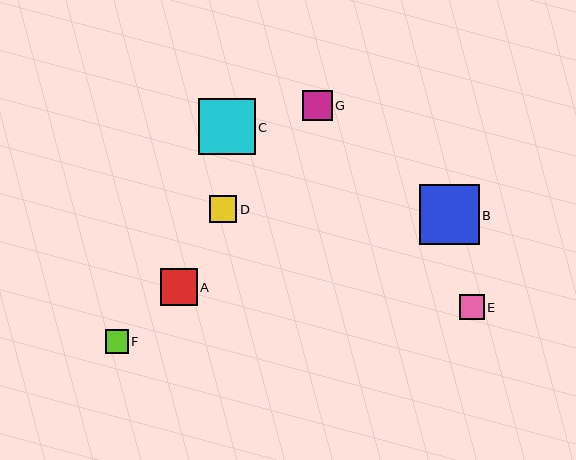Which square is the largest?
Square B is the largest with a size of approximately 60 pixels.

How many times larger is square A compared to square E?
Square A is approximately 1.5 times the size of square E.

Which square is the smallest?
Square F is the smallest with a size of approximately 23 pixels.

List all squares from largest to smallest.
From largest to smallest: B, C, A, G, D, E, F.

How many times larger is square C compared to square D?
Square C is approximately 2.1 times the size of square D.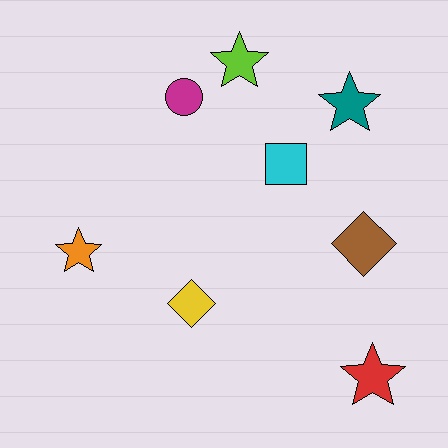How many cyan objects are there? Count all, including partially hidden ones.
There is 1 cyan object.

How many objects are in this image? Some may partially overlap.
There are 8 objects.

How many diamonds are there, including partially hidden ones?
There are 2 diamonds.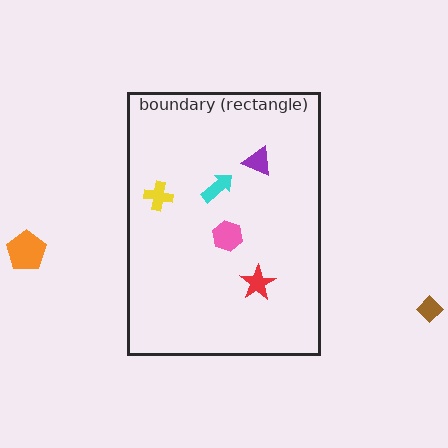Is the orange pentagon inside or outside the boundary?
Outside.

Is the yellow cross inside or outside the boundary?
Inside.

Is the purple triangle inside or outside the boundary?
Inside.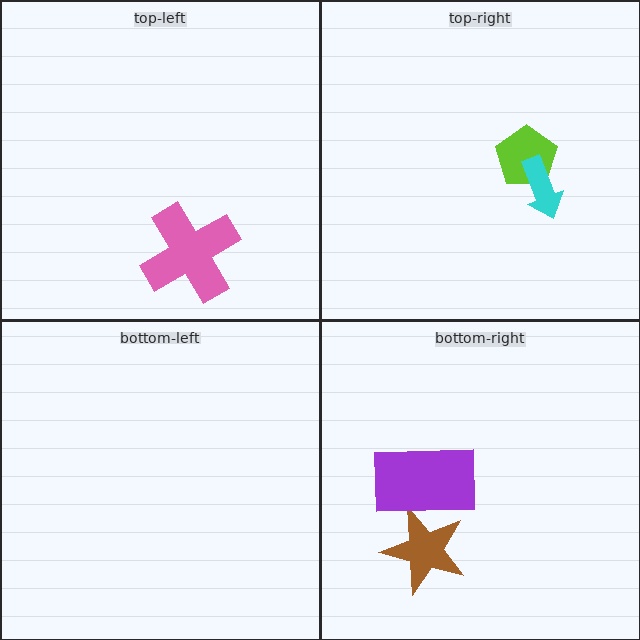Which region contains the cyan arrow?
The top-right region.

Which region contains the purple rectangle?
The bottom-right region.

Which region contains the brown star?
The bottom-right region.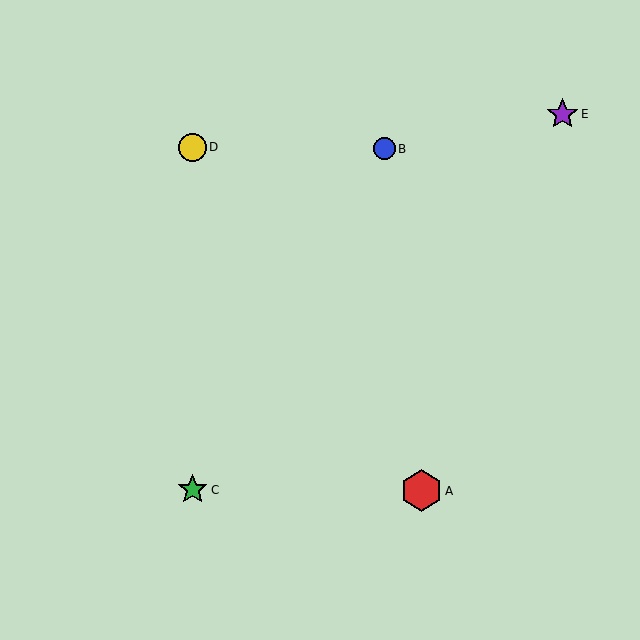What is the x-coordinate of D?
Object D is at x≈193.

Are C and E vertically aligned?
No, C is at x≈193 and E is at x≈562.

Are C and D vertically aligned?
Yes, both are at x≈193.